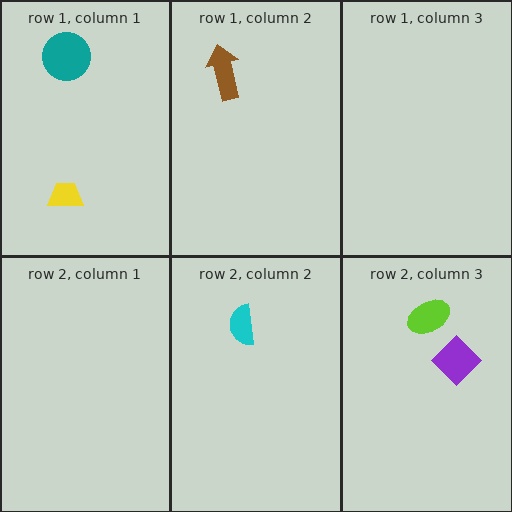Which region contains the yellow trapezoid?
The row 1, column 1 region.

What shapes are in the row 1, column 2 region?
The brown arrow.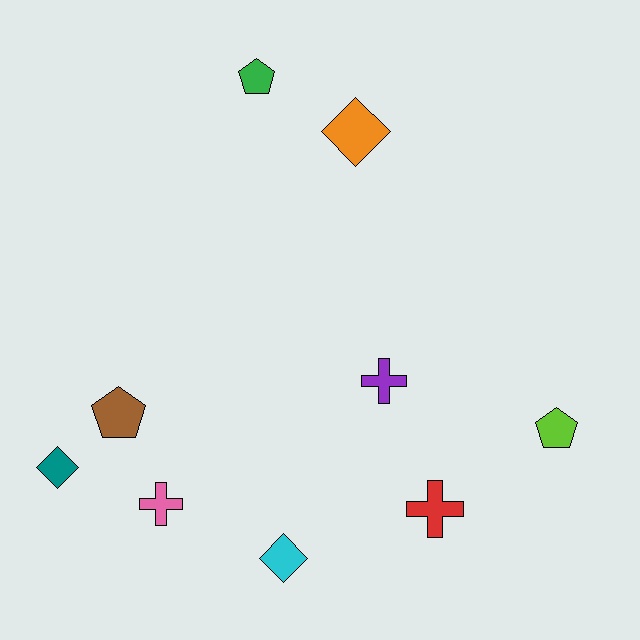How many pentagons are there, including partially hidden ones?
There are 3 pentagons.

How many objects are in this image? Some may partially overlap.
There are 9 objects.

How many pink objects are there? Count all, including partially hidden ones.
There is 1 pink object.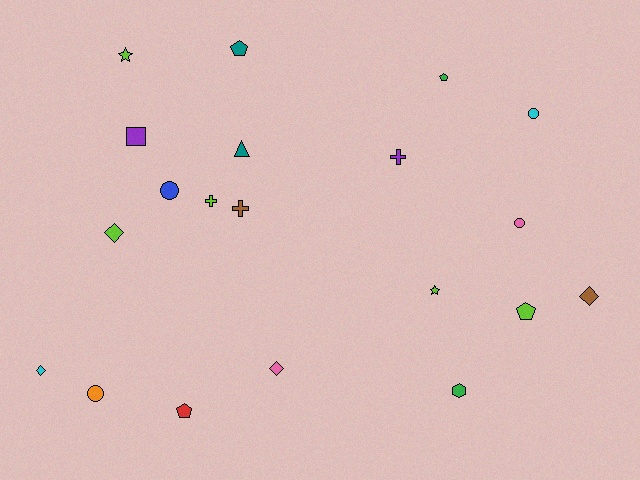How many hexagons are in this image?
There is 1 hexagon.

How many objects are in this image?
There are 20 objects.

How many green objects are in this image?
There are 2 green objects.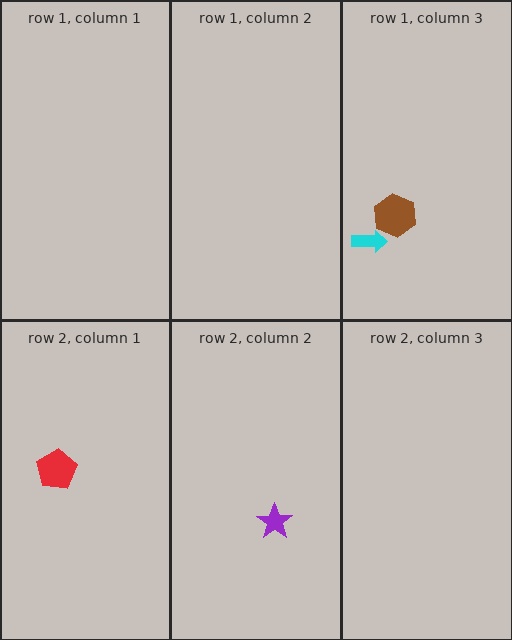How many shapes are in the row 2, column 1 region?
1.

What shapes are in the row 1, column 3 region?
The cyan arrow, the brown hexagon.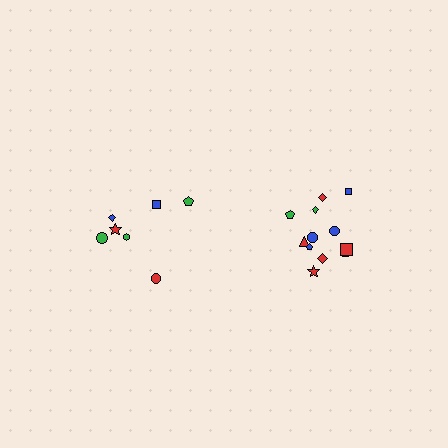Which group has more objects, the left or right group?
The right group.